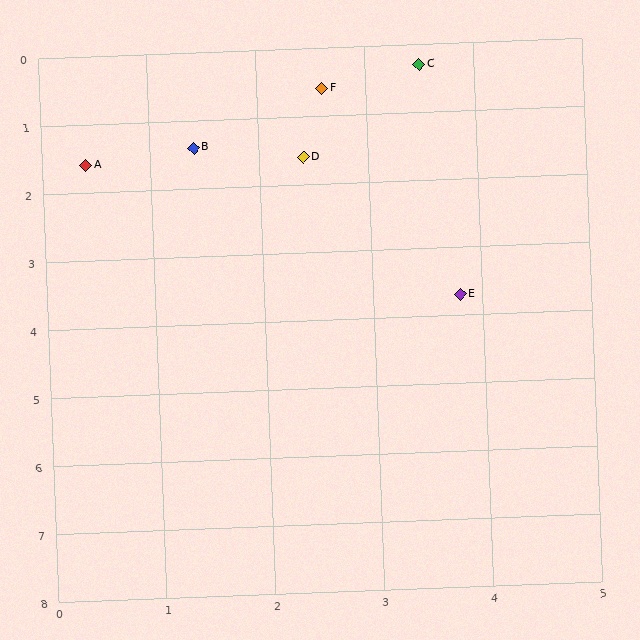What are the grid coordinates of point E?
Point E is at approximately (3.8, 3.7).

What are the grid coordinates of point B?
Point B is at approximately (1.4, 1.4).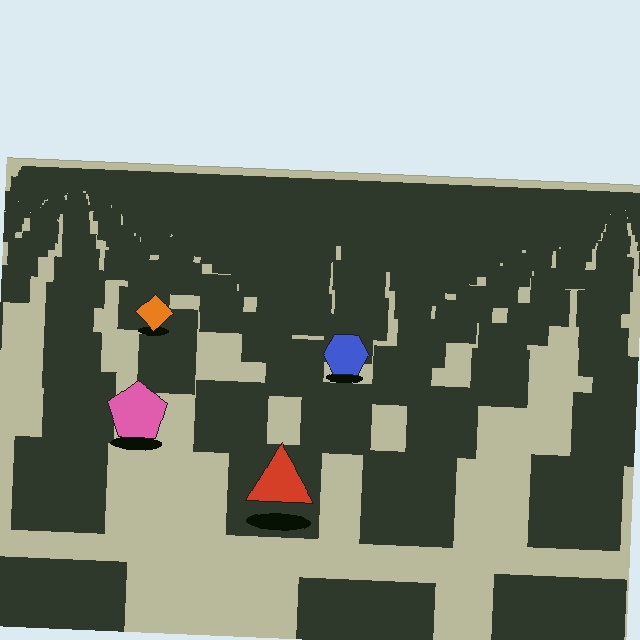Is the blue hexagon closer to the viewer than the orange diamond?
Yes. The blue hexagon is closer — you can tell from the texture gradient: the ground texture is coarser near it.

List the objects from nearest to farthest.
From nearest to farthest: the red triangle, the pink pentagon, the blue hexagon, the orange diamond.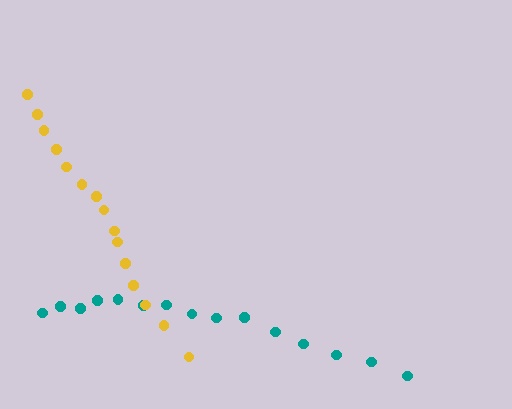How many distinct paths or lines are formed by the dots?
There are 2 distinct paths.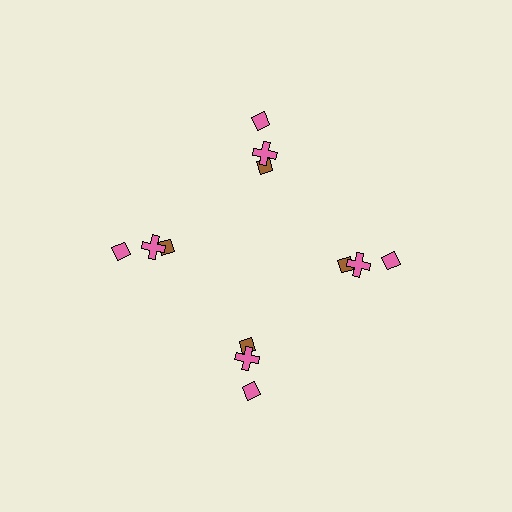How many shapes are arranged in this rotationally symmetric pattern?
There are 12 shapes, arranged in 4 groups of 3.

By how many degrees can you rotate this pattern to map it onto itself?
The pattern maps onto itself every 90 degrees of rotation.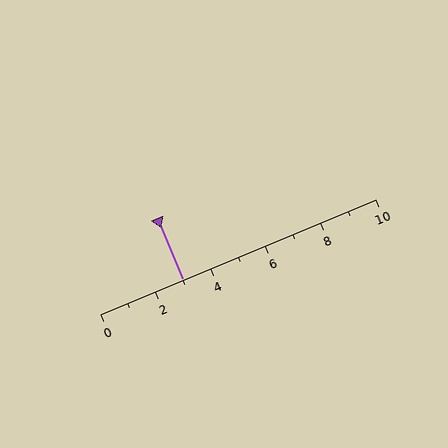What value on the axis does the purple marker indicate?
The marker indicates approximately 3.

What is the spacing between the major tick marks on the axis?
The major ticks are spaced 2 apart.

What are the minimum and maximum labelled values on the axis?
The axis runs from 0 to 10.